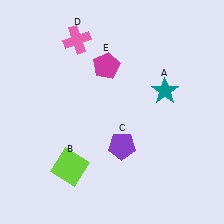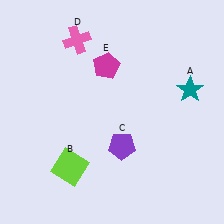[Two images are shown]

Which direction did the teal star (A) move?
The teal star (A) moved right.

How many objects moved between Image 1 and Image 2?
1 object moved between the two images.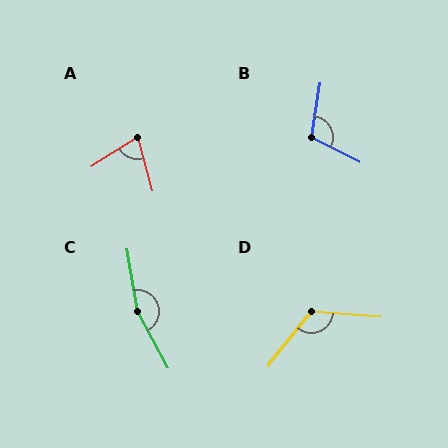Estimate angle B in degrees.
Approximately 108 degrees.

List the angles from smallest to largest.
A (73°), B (108°), D (124°), C (161°).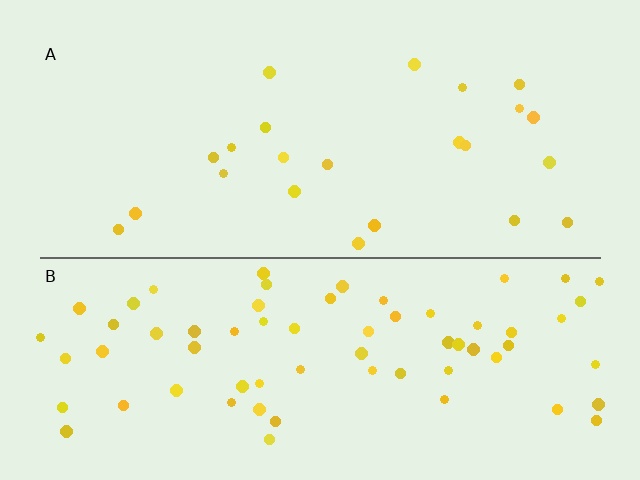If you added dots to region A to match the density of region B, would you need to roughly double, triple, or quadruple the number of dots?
Approximately triple.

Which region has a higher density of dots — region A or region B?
B (the bottom).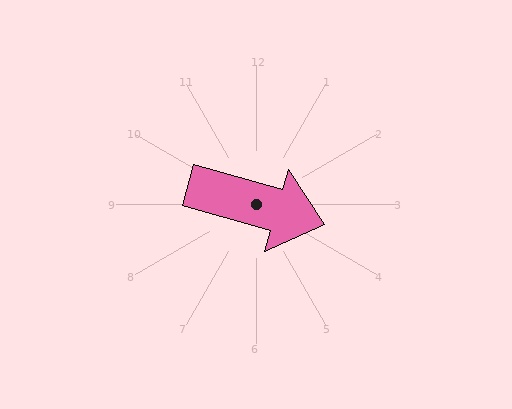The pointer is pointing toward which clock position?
Roughly 4 o'clock.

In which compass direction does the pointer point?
East.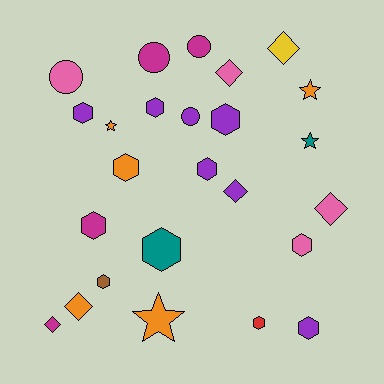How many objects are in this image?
There are 25 objects.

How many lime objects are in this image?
There are no lime objects.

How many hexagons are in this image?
There are 11 hexagons.